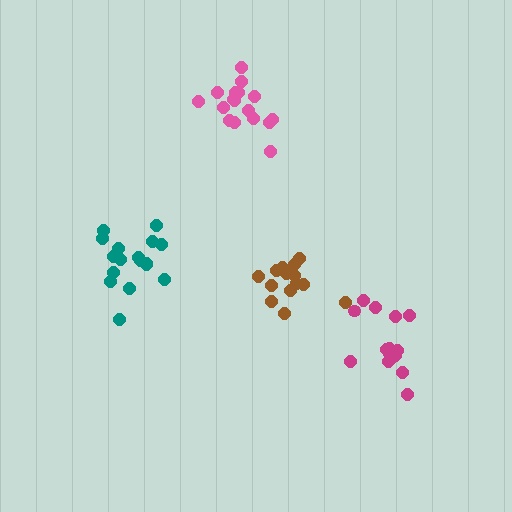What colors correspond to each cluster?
The clusters are colored: brown, pink, magenta, teal.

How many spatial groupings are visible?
There are 4 spatial groupings.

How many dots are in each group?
Group 1: 14 dots, Group 2: 17 dots, Group 3: 15 dots, Group 4: 17 dots (63 total).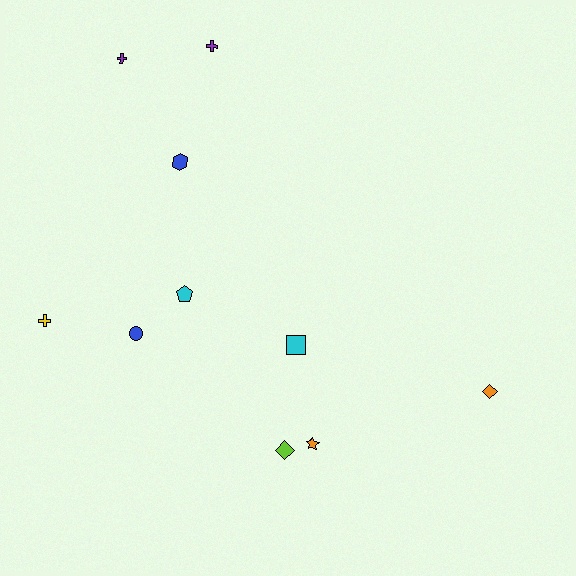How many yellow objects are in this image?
There is 1 yellow object.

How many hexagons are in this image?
There is 1 hexagon.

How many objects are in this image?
There are 10 objects.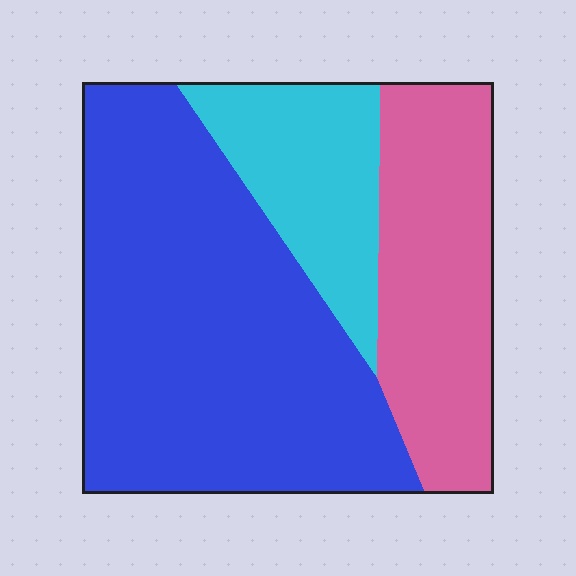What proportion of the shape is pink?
Pink takes up about one quarter (1/4) of the shape.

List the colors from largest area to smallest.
From largest to smallest: blue, pink, cyan.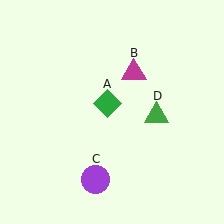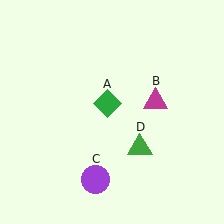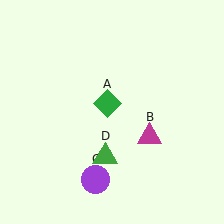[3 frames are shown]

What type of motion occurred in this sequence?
The magenta triangle (object B), green triangle (object D) rotated clockwise around the center of the scene.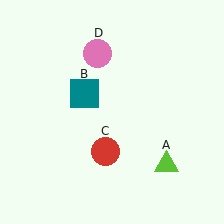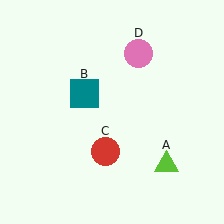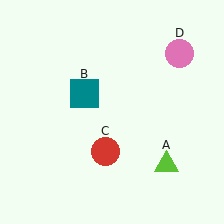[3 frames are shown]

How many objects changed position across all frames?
1 object changed position: pink circle (object D).